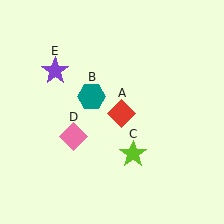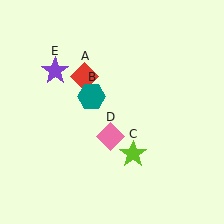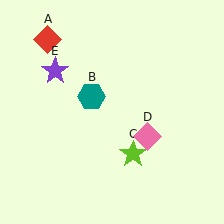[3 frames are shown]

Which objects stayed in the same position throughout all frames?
Teal hexagon (object B) and lime star (object C) and purple star (object E) remained stationary.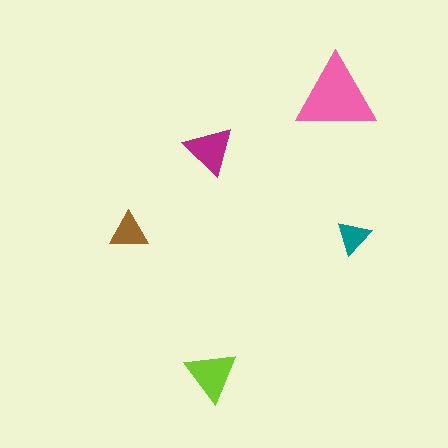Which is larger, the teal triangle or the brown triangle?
The brown one.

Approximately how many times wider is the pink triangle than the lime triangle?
About 1.5 times wider.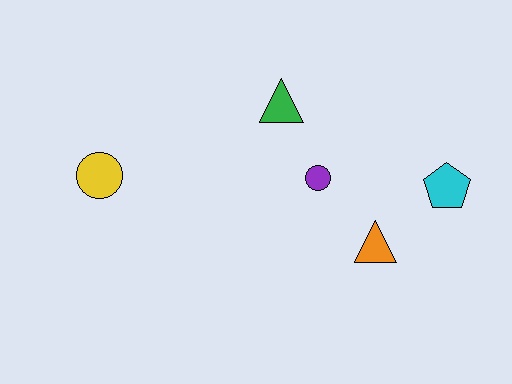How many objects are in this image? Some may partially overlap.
There are 5 objects.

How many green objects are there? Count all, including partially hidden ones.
There is 1 green object.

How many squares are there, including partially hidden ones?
There are no squares.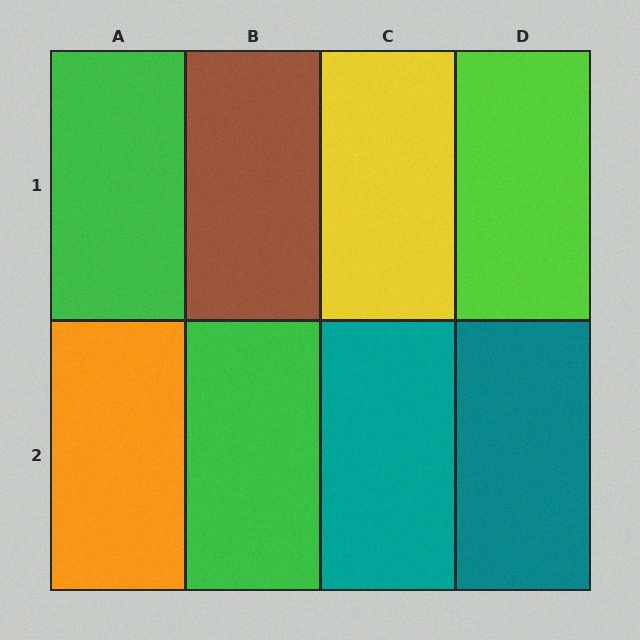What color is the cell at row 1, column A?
Green.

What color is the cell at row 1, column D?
Lime.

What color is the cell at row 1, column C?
Yellow.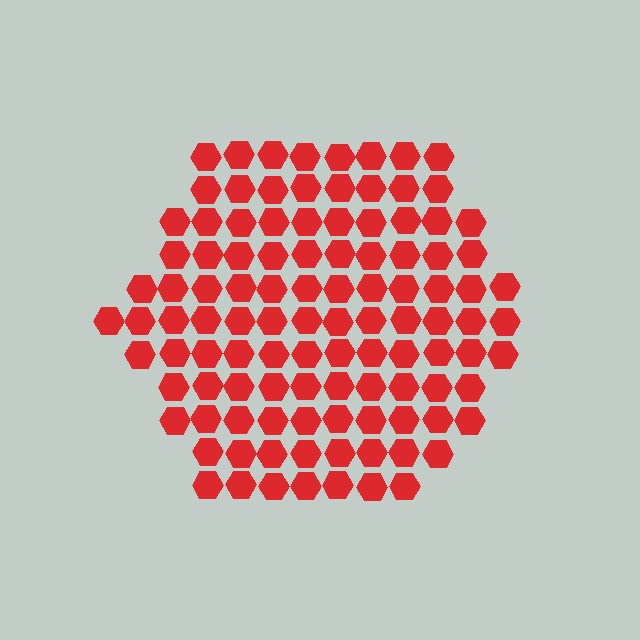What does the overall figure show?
The overall figure shows a hexagon.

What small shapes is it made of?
It is made of small hexagons.